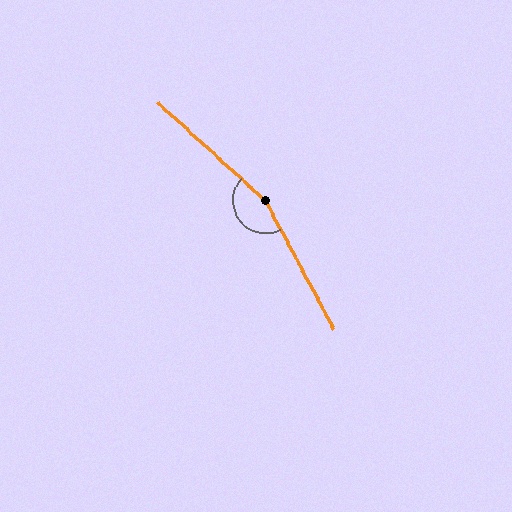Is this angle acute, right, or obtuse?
It is obtuse.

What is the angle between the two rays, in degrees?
Approximately 160 degrees.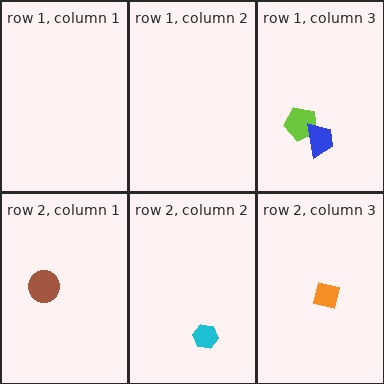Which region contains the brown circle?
The row 2, column 1 region.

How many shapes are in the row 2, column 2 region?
1.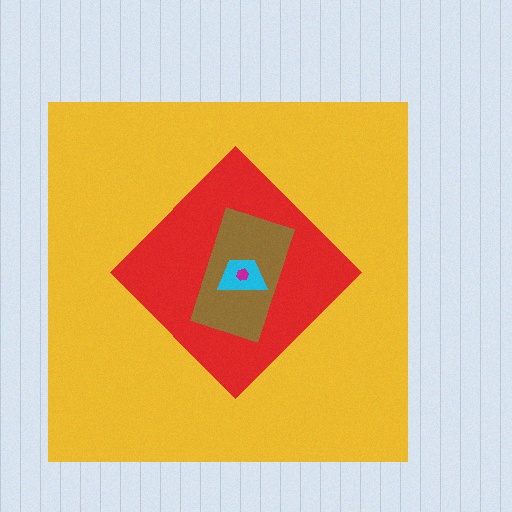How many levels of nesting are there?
5.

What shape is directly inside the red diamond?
The brown rectangle.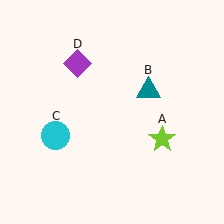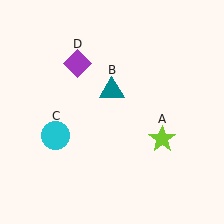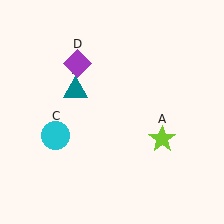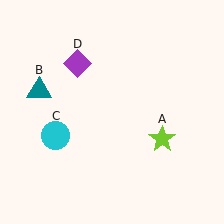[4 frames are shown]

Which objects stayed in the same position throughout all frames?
Lime star (object A) and cyan circle (object C) and purple diamond (object D) remained stationary.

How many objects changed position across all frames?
1 object changed position: teal triangle (object B).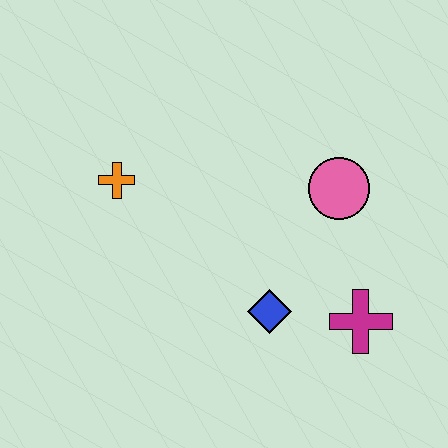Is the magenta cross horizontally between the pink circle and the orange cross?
No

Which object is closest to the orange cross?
The blue diamond is closest to the orange cross.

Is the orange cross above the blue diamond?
Yes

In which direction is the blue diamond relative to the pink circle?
The blue diamond is below the pink circle.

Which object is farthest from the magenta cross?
The orange cross is farthest from the magenta cross.